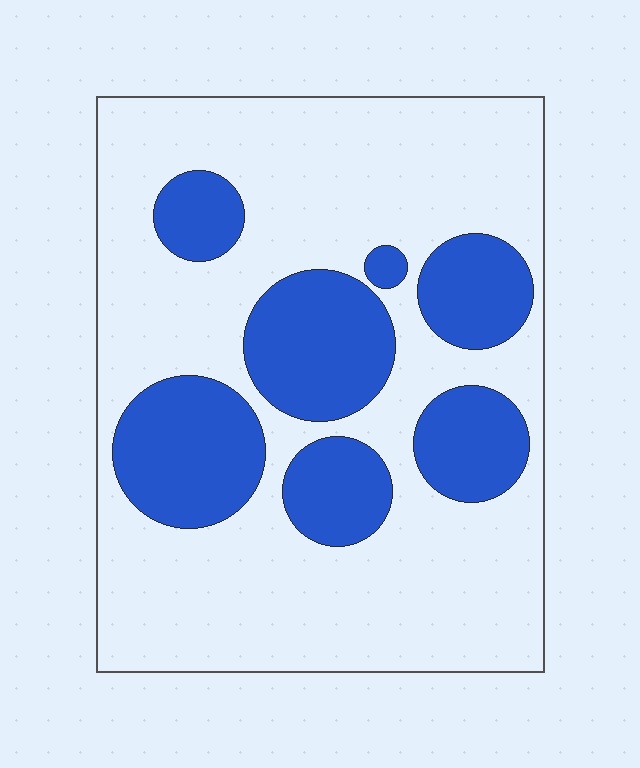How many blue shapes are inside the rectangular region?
7.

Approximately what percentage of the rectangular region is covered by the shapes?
Approximately 30%.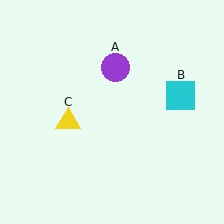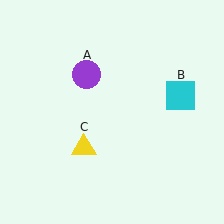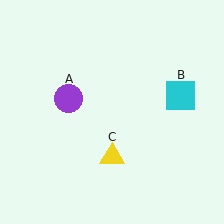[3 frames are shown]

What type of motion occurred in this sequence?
The purple circle (object A), yellow triangle (object C) rotated counterclockwise around the center of the scene.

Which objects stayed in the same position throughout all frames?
Cyan square (object B) remained stationary.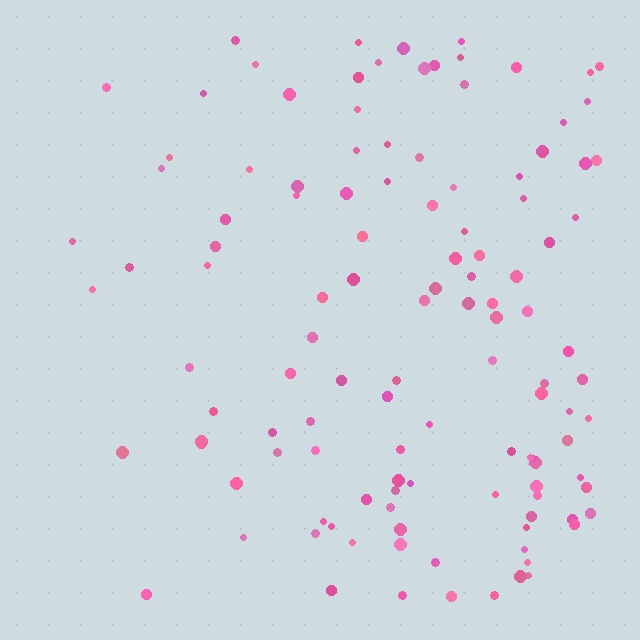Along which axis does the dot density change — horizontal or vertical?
Horizontal.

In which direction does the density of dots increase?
From left to right, with the right side densest.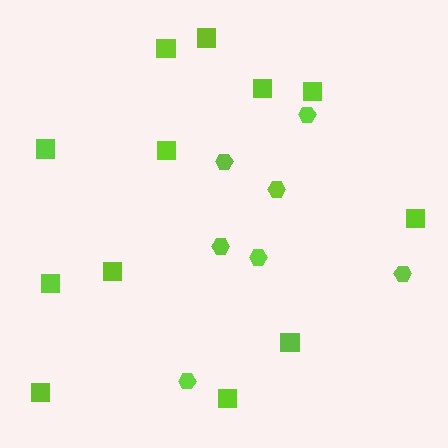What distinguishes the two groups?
There are 2 groups: one group of squares (12) and one group of hexagons (7).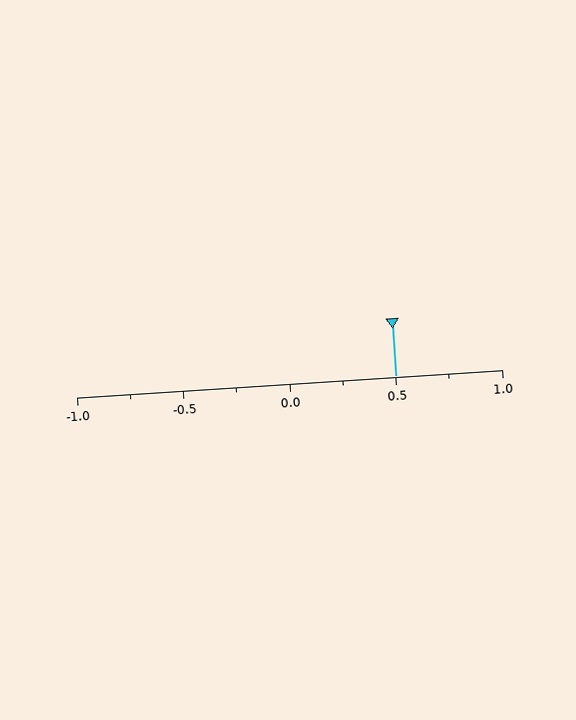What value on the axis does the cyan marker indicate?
The marker indicates approximately 0.5.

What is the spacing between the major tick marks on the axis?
The major ticks are spaced 0.5 apart.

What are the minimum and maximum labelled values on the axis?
The axis runs from -1.0 to 1.0.